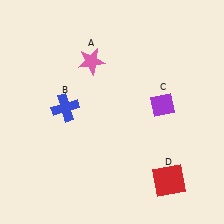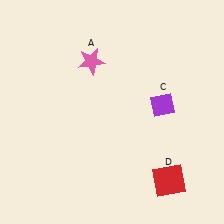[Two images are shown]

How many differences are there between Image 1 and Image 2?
There is 1 difference between the two images.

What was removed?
The blue cross (B) was removed in Image 2.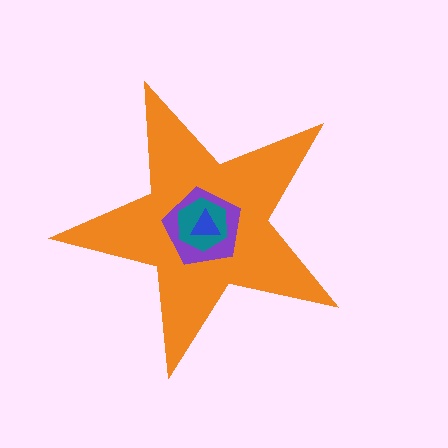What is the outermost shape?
The orange star.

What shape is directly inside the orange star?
The purple pentagon.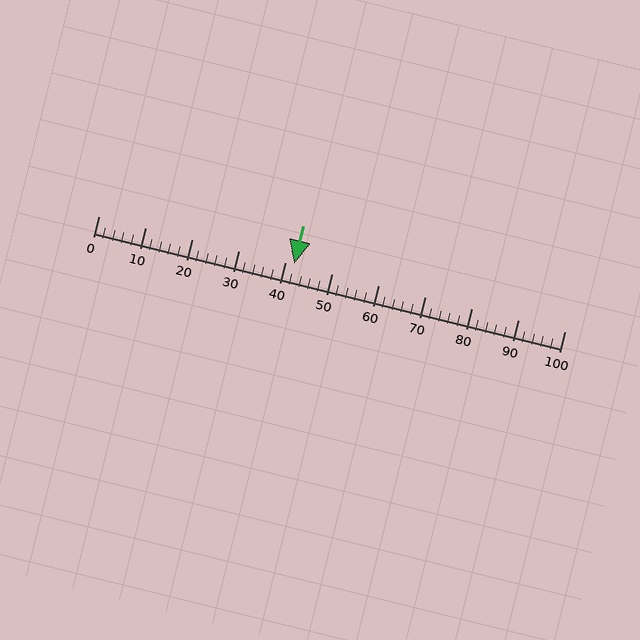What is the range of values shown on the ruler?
The ruler shows values from 0 to 100.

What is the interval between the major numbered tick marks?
The major tick marks are spaced 10 units apart.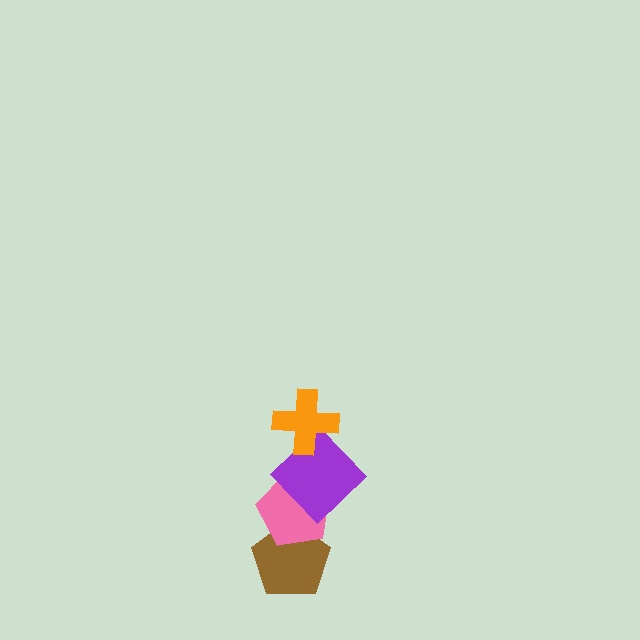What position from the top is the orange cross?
The orange cross is 1st from the top.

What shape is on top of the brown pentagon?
The pink pentagon is on top of the brown pentagon.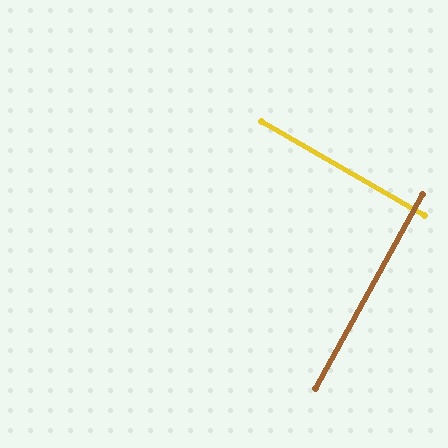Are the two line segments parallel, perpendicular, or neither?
Perpendicular — they meet at approximately 89°.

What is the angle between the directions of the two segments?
Approximately 89 degrees.